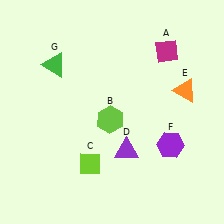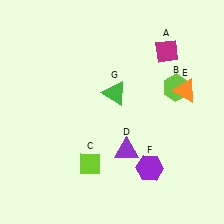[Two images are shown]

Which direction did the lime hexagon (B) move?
The lime hexagon (B) moved right.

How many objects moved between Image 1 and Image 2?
3 objects moved between the two images.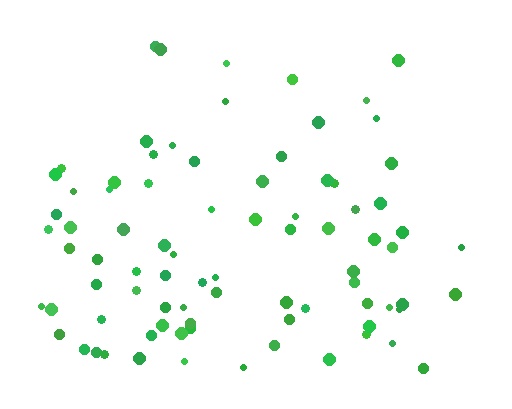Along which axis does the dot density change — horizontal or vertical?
Vertical.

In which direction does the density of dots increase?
From top to bottom, with the bottom side densest.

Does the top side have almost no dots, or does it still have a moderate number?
Still a moderate number, just noticeably fewer than the bottom.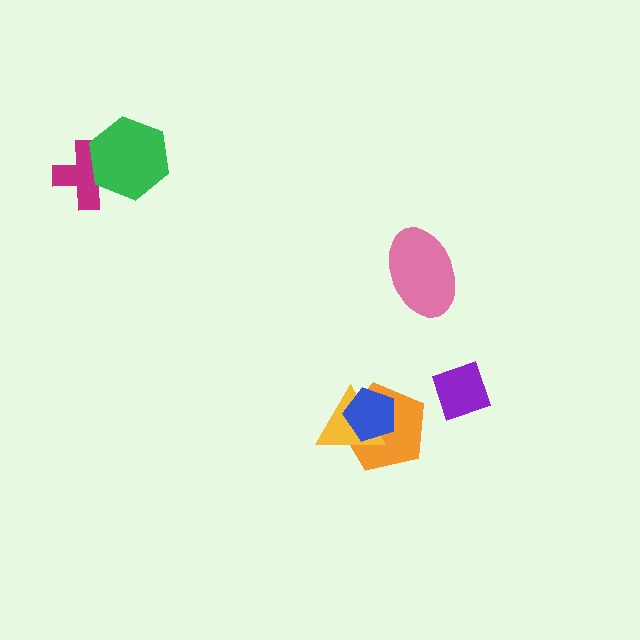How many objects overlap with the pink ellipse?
0 objects overlap with the pink ellipse.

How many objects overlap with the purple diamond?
0 objects overlap with the purple diamond.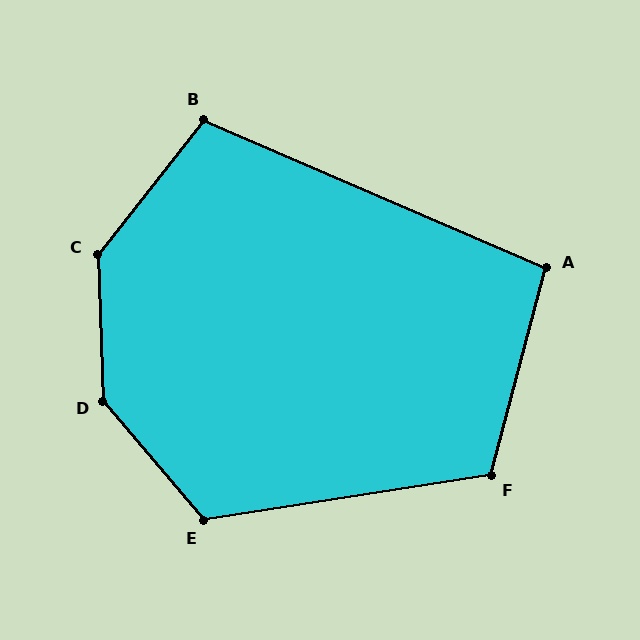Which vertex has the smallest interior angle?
A, at approximately 99 degrees.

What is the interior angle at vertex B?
Approximately 105 degrees (obtuse).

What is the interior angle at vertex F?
Approximately 113 degrees (obtuse).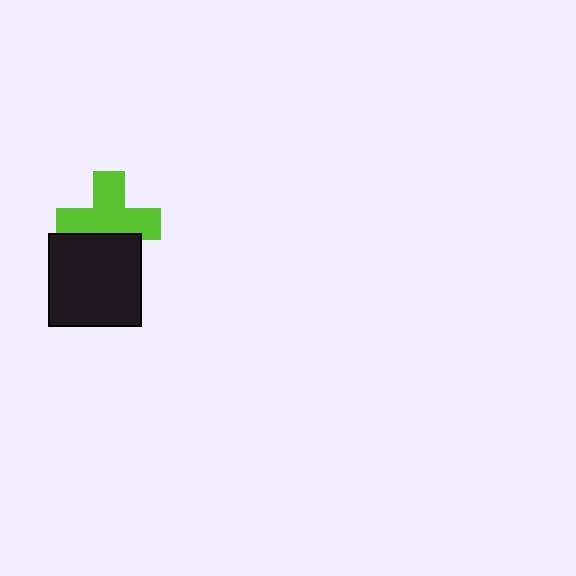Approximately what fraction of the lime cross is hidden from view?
Roughly 30% of the lime cross is hidden behind the black square.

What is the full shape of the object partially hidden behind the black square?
The partially hidden object is a lime cross.